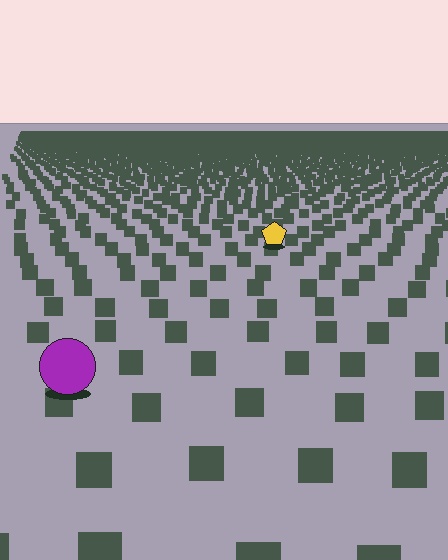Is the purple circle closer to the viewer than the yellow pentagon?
Yes. The purple circle is closer — you can tell from the texture gradient: the ground texture is coarser near it.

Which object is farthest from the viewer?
The yellow pentagon is farthest from the viewer. It appears smaller and the ground texture around it is denser.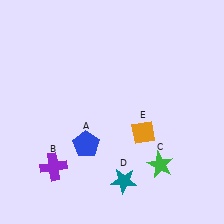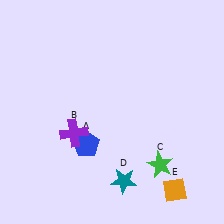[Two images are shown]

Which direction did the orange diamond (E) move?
The orange diamond (E) moved down.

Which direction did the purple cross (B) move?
The purple cross (B) moved up.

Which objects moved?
The objects that moved are: the purple cross (B), the orange diamond (E).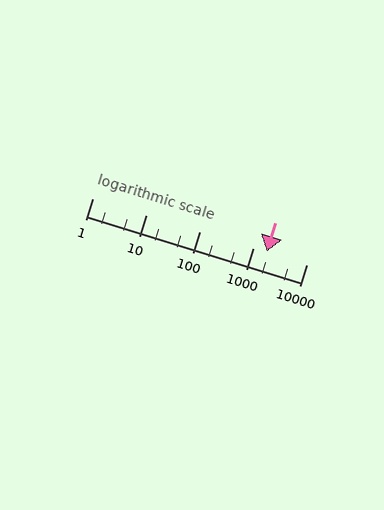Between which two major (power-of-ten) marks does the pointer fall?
The pointer is between 1000 and 10000.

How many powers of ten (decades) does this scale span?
The scale spans 4 decades, from 1 to 10000.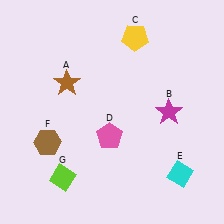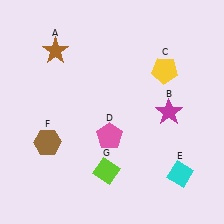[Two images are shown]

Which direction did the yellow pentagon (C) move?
The yellow pentagon (C) moved down.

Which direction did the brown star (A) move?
The brown star (A) moved up.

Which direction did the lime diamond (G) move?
The lime diamond (G) moved right.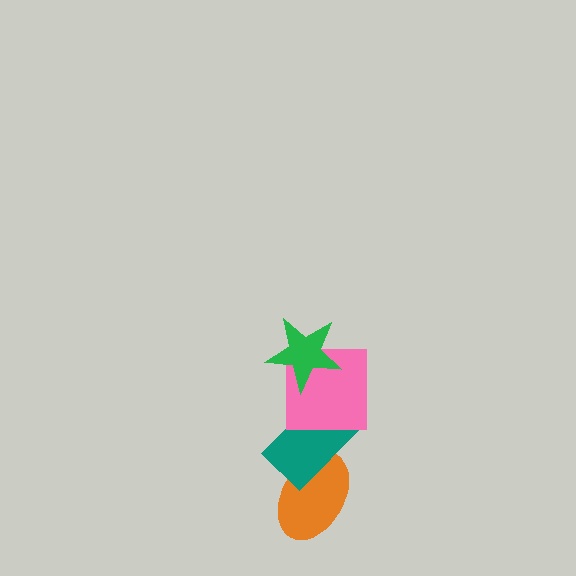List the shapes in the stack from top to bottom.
From top to bottom: the green star, the pink square, the teal rectangle, the orange ellipse.